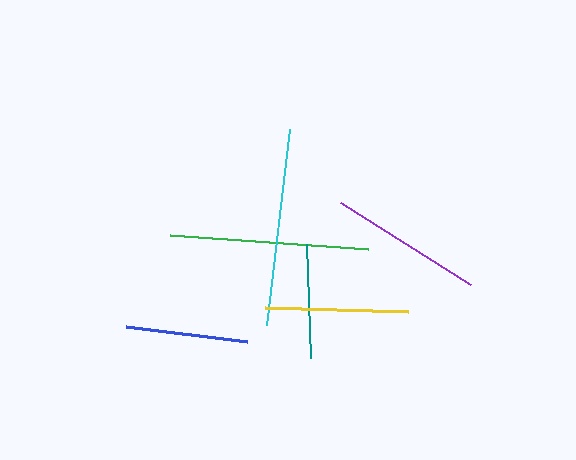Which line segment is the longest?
The green line is the longest at approximately 199 pixels.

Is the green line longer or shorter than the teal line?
The green line is longer than the teal line.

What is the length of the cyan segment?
The cyan segment is approximately 198 pixels long.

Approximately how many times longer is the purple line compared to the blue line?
The purple line is approximately 1.3 times the length of the blue line.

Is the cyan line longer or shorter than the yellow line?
The cyan line is longer than the yellow line.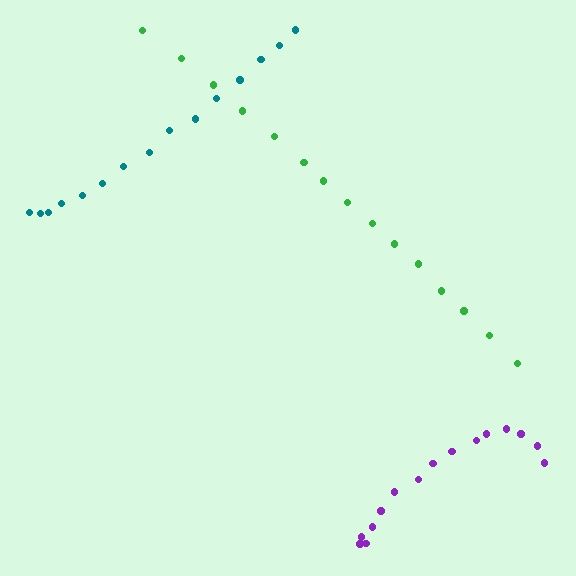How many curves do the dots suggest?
There are 3 distinct paths.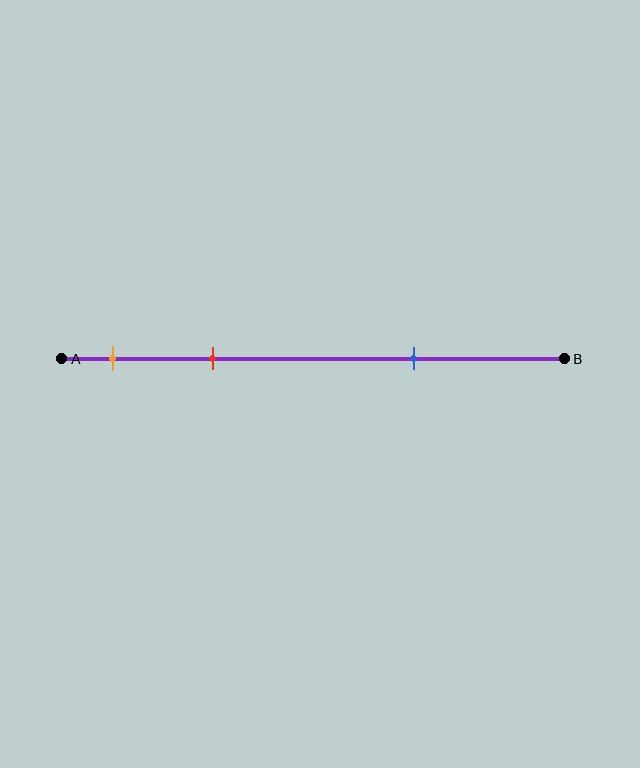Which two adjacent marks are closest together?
The orange and red marks are the closest adjacent pair.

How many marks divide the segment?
There are 3 marks dividing the segment.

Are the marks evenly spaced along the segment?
No, the marks are not evenly spaced.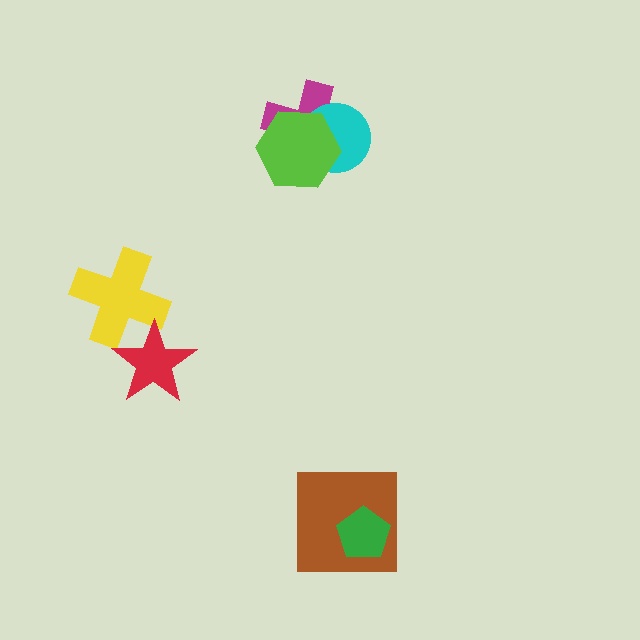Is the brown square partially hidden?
Yes, it is partially covered by another shape.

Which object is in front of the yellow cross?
The red star is in front of the yellow cross.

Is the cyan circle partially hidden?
Yes, it is partially covered by another shape.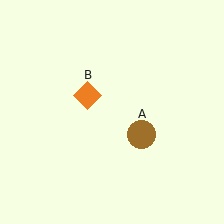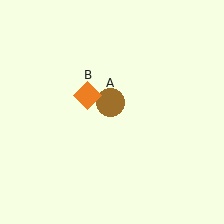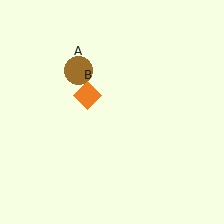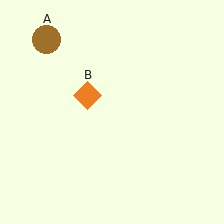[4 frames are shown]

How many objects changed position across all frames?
1 object changed position: brown circle (object A).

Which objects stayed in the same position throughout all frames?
Orange diamond (object B) remained stationary.